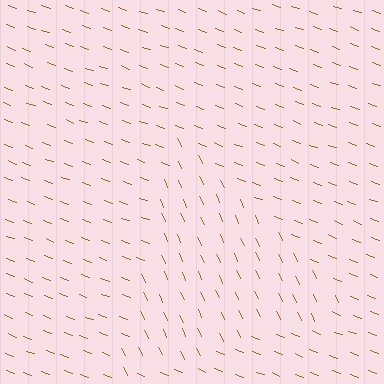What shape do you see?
I see a triangle.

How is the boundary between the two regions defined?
The boundary is defined purely by a change in line orientation (approximately 45 degrees difference). All lines are the same color and thickness.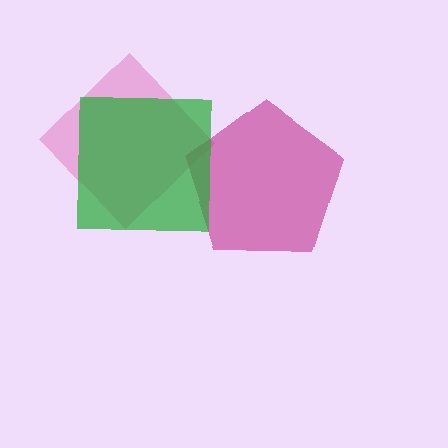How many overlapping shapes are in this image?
There are 3 overlapping shapes in the image.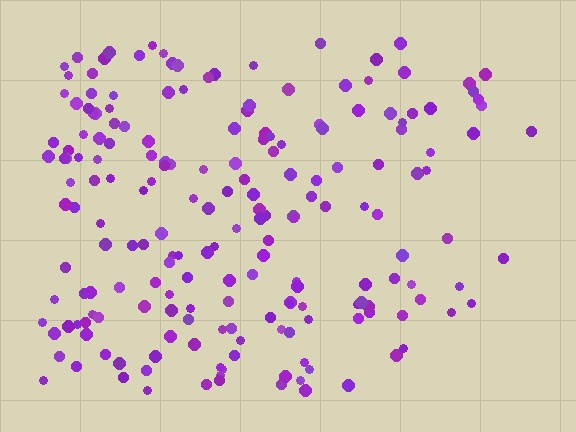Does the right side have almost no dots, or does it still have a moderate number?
Still a moderate number, just noticeably fewer than the left.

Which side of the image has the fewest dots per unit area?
The right.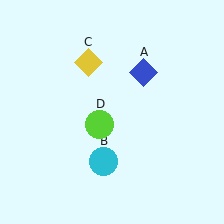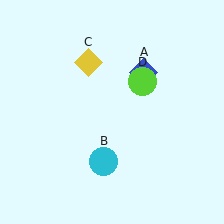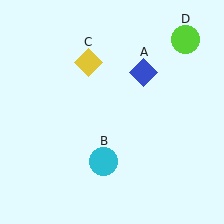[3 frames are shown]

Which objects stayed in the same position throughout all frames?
Blue diamond (object A) and cyan circle (object B) and yellow diamond (object C) remained stationary.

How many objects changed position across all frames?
1 object changed position: lime circle (object D).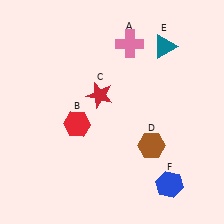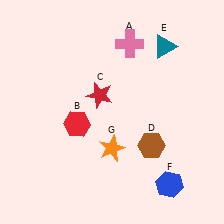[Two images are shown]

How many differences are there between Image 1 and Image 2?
There is 1 difference between the two images.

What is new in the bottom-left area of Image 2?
An orange star (G) was added in the bottom-left area of Image 2.